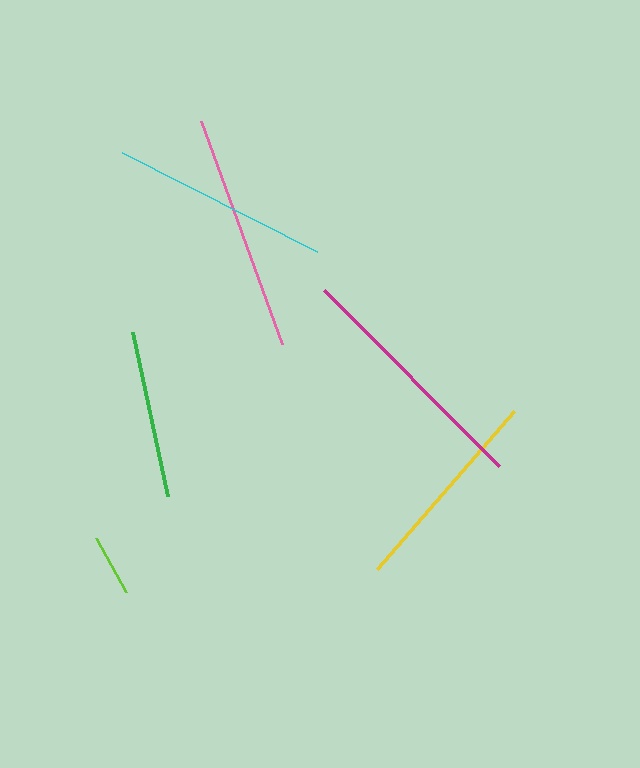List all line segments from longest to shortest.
From longest to shortest: magenta, pink, cyan, yellow, green, lime.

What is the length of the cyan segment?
The cyan segment is approximately 219 pixels long.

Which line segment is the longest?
The magenta line is the longest at approximately 248 pixels.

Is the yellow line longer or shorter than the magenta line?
The magenta line is longer than the yellow line.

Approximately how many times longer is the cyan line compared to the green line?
The cyan line is approximately 1.3 times the length of the green line.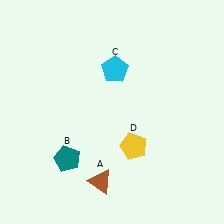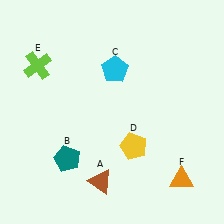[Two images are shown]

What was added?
A lime cross (E), an orange triangle (F) were added in Image 2.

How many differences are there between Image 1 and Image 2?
There are 2 differences between the two images.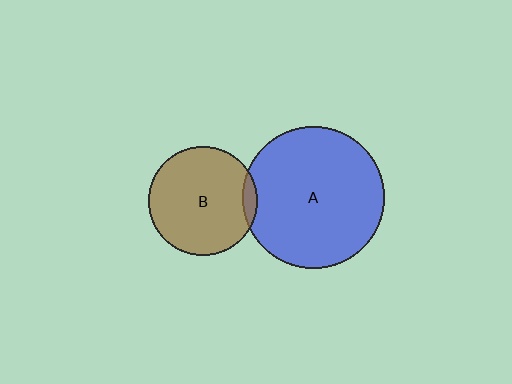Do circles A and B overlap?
Yes.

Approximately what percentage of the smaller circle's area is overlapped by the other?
Approximately 5%.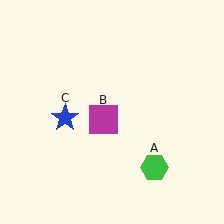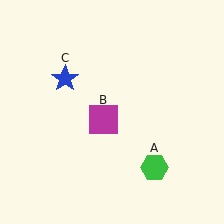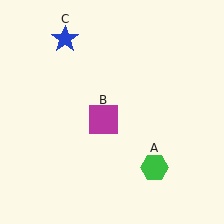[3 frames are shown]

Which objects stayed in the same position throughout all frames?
Green hexagon (object A) and magenta square (object B) remained stationary.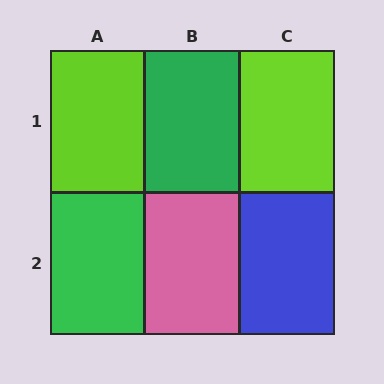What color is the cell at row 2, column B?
Pink.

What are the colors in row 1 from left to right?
Lime, green, lime.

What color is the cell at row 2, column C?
Blue.